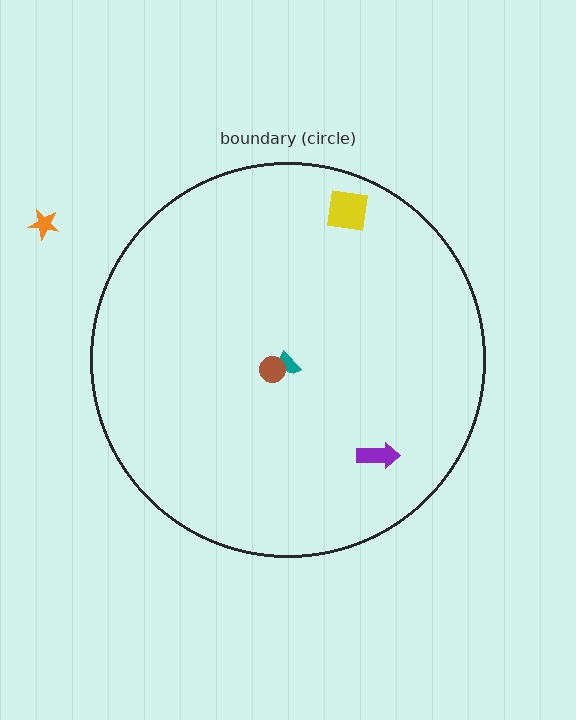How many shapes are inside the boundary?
4 inside, 1 outside.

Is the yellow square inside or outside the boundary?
Inside.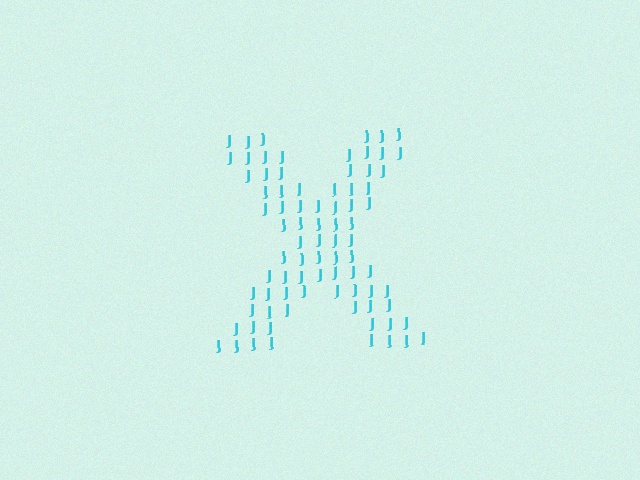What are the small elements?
The small elements are letter J's.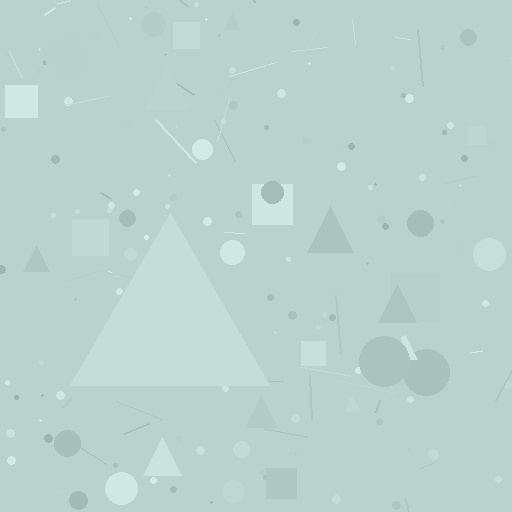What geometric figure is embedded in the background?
A triangle is embedded in the background.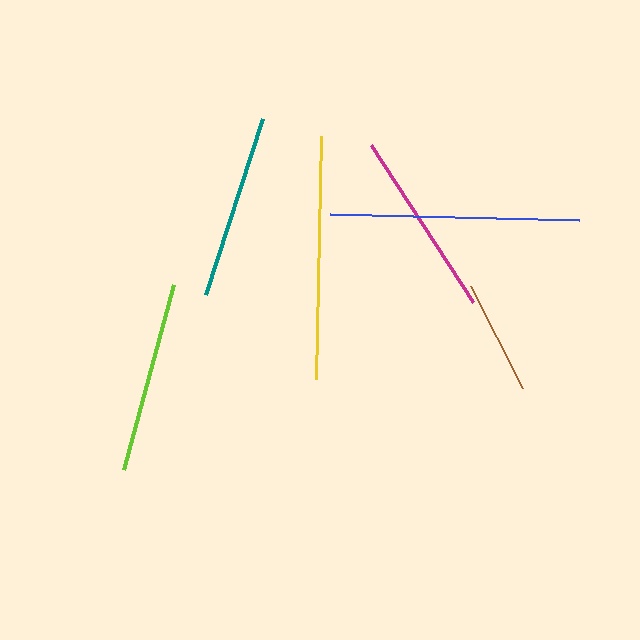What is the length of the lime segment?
The lime segment is approximately 192 pixels long.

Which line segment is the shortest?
The brown line is the shortest at approximately 115 pixels.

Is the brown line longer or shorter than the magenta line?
The magenta line is longer than the brown line.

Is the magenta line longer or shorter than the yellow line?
The yellow line is longer than the magenta line.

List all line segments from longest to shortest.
From longest to shortest: blue, yellow, lime, magenta, teal, brown.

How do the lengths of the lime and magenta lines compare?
The lime and magenta lines are approximately the same length.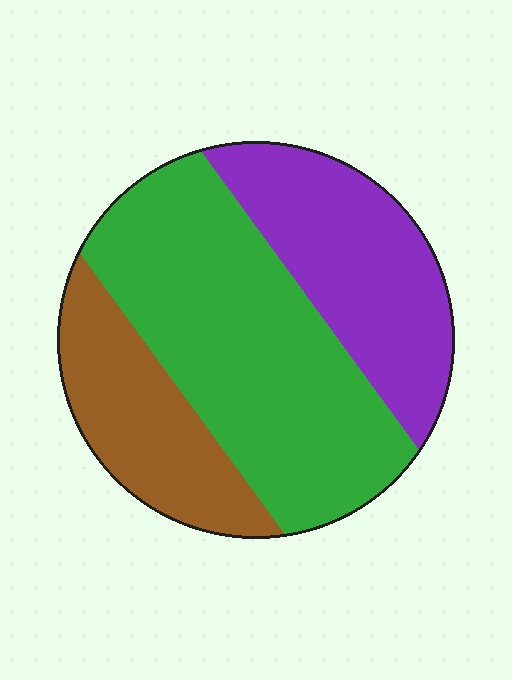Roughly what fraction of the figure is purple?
Purple takes up about one quarter (1/4) of the figure.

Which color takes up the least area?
Brown, at roughly 20%.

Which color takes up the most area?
Green, at roughly 50%.